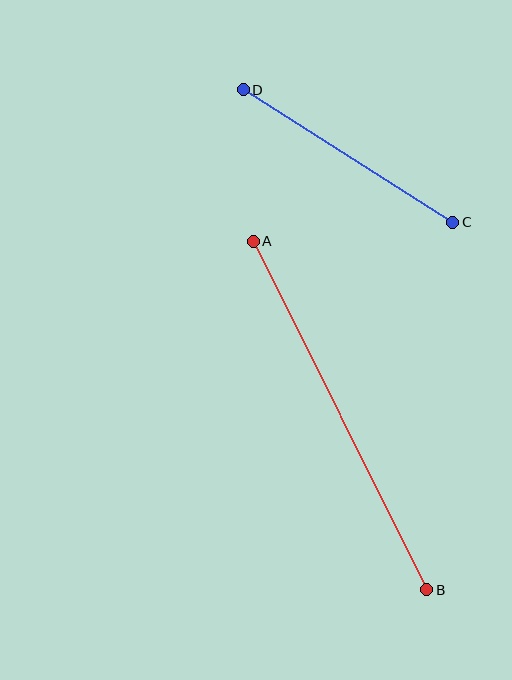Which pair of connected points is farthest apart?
Points A and B are farthest apart.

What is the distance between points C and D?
The distance is approximately 248 pixels.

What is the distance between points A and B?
The distance is approximately 389 pixels.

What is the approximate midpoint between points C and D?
The midpoint is at approximately (348, 156) pixels.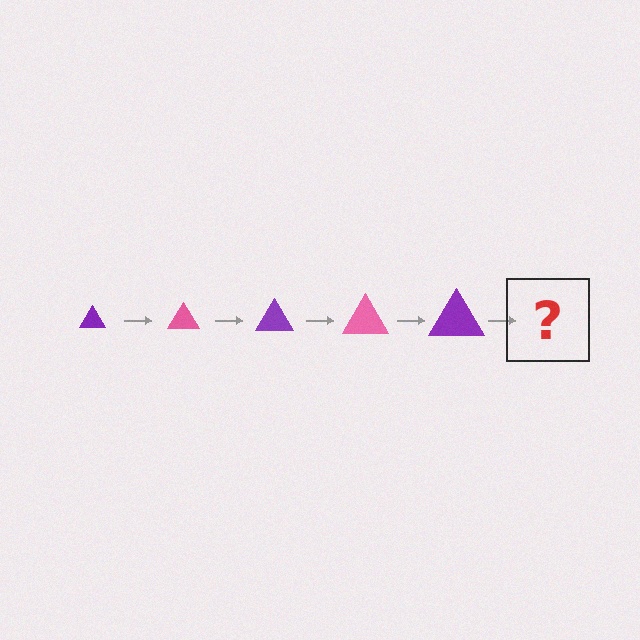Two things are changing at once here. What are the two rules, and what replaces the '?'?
The two rules are that the triangle grows larger each step and the color cycles through purple and pink. The '?' should be a pink triangle, larger than the previous one.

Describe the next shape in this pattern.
It should be a pink triangle, larger than the previous one.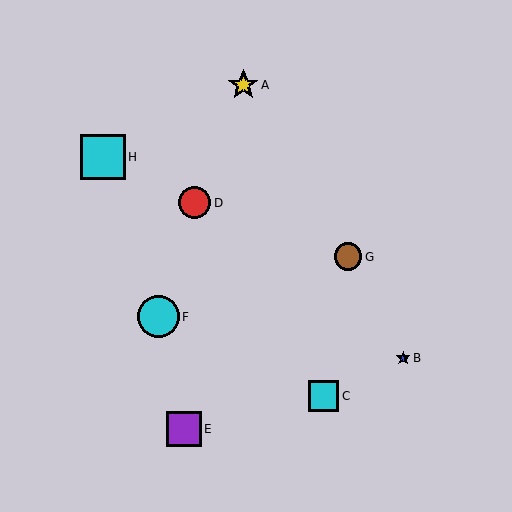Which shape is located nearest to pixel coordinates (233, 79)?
The yellow star (labeled A) at (243, 85) is nearest to that location.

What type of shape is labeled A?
Shape A is a yellow star.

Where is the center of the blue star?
The center of the blue star is at (403, 358).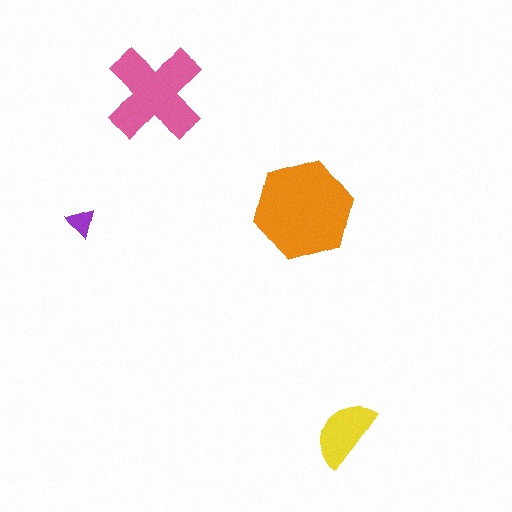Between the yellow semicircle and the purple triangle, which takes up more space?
The yellow semicircle.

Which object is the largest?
The orange hexagon.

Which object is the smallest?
The purple triangle.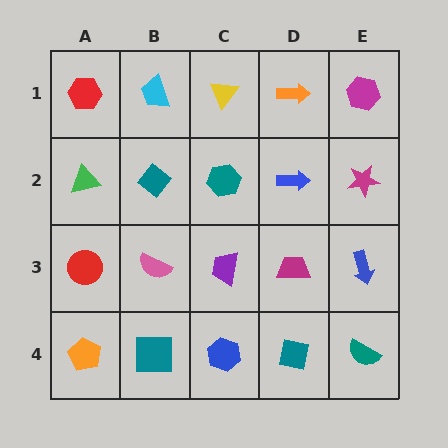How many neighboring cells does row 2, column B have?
4.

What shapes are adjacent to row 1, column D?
A blue arrow (row 2, column D), a yellow triangle (row 1, column C), a magenta hexagon (row 1, column E).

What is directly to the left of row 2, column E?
A blue arrow.